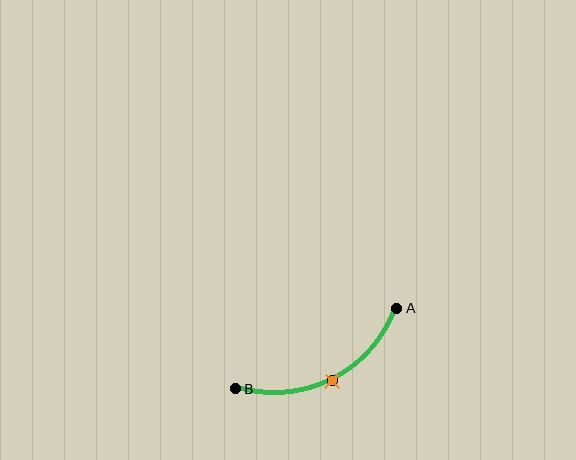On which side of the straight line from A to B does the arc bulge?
The arc bulges below the straight line connecting A and B.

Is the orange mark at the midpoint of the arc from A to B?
Yes. The orange mark lies on the arc at equal arc-length from both A and B — it is the arc midpoint.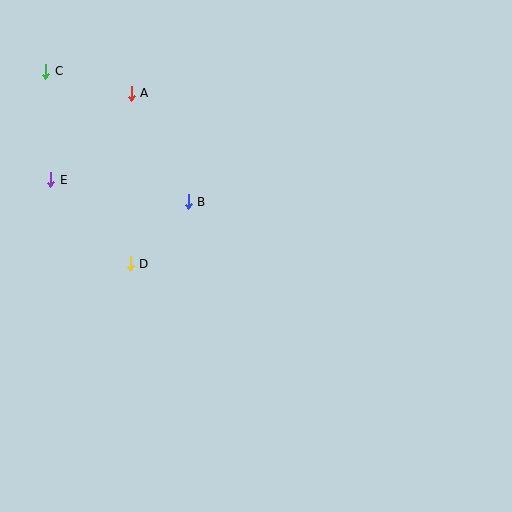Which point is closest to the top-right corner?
Point B is closest to the top-right corner.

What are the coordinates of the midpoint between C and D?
The midpoint between C and D is at (88, 168).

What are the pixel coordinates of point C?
Point C is at (46, 71).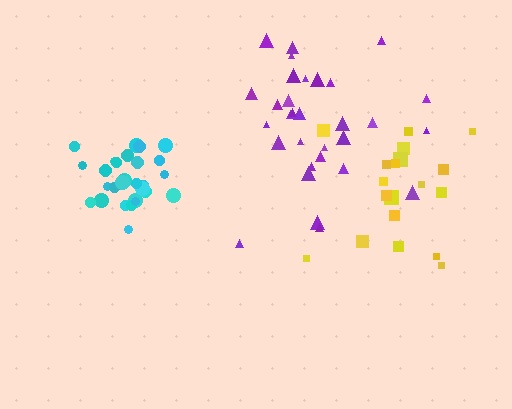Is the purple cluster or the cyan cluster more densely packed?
Cyan.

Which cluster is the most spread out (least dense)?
Purple.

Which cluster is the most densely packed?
Cyan.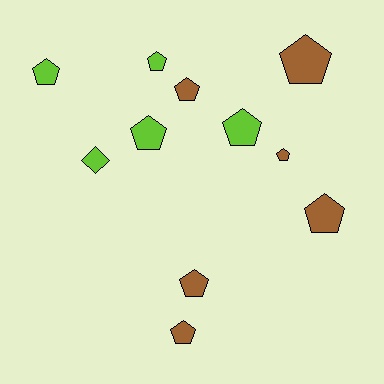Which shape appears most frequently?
Pentagon, with 10 objects.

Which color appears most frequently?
Brown, with 6 objects.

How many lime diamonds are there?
There is 1 lime diamond.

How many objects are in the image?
There are 11 objects.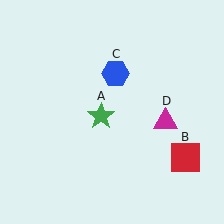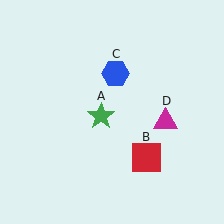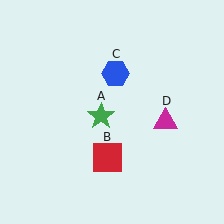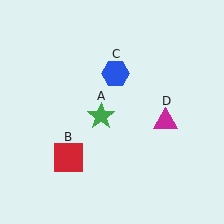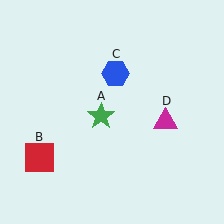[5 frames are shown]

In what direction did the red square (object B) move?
The red square (object B) moved left.